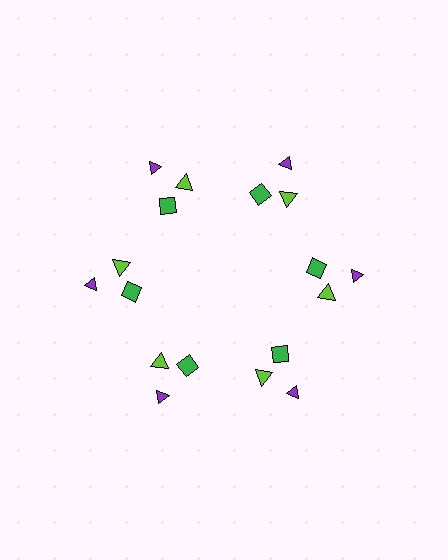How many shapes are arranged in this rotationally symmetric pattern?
There are 18 shapes, arranged in 6 groups of 3.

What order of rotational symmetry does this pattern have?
This pattern has 6-fold rotational symmetry.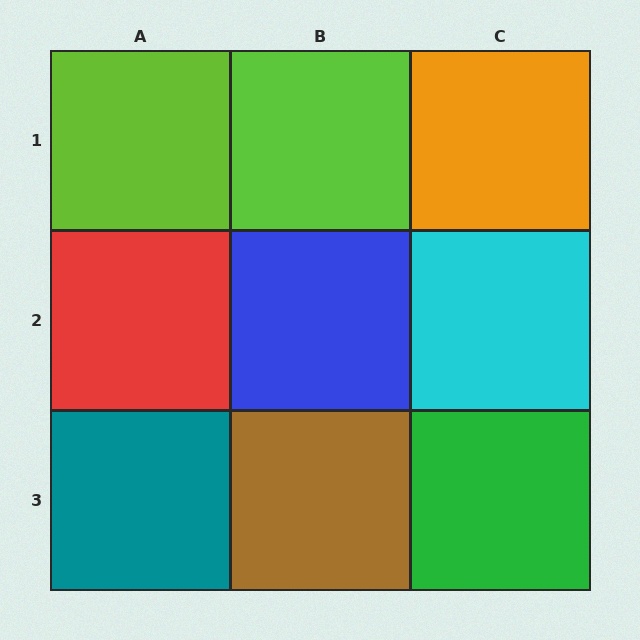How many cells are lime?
2 cells are lime.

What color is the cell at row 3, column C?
Green.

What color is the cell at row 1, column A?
Lime.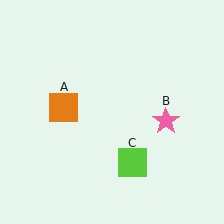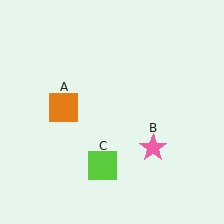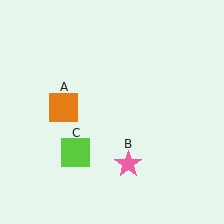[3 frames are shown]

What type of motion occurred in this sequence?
The pink star (object B), lime square (object C) rotated clockwise around the center of the scene.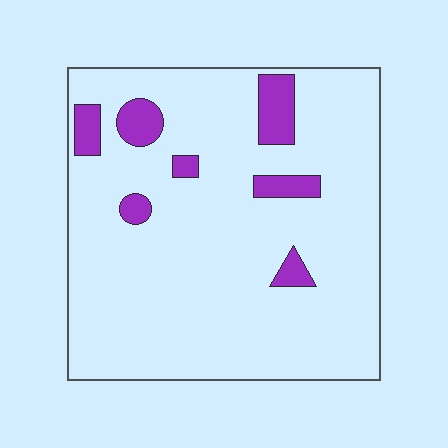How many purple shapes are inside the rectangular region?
7.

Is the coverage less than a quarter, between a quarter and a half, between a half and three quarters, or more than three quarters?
Less than a quarter.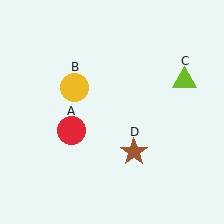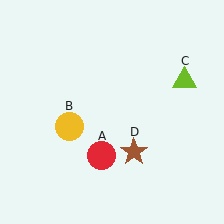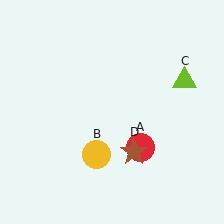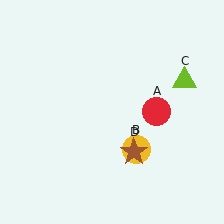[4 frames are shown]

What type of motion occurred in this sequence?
The red circle (object A), yellow circle (object B) rotated counterclockwise around the center of the scene.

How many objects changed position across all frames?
2 objects changed position: red circle (object A), yellow circle (object B).